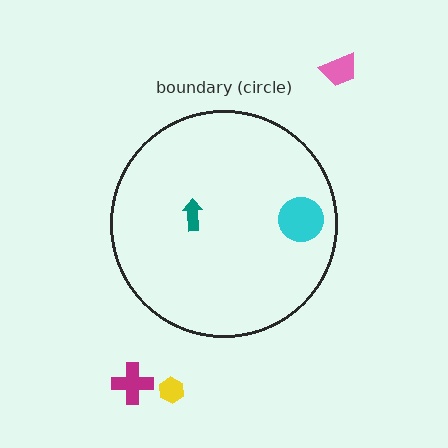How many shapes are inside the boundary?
2 inside, 3 outside.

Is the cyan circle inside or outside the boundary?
Inside.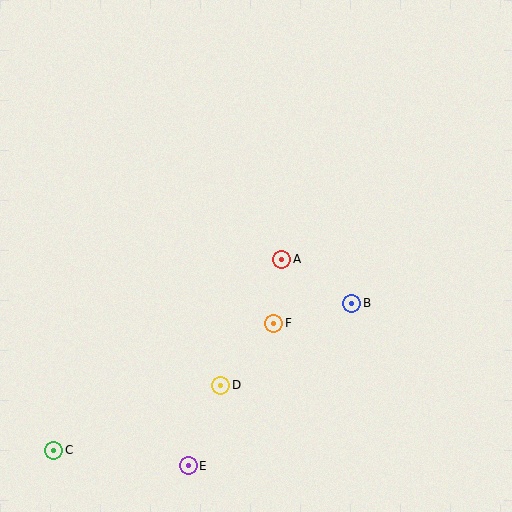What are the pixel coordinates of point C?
Point C is at (54, 450).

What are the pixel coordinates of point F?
Point F is at (274, 323).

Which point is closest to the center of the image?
Point A at (282, 259) is closest to the center.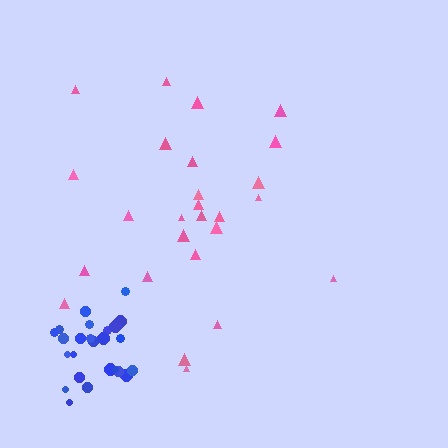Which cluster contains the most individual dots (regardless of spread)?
Pink (26).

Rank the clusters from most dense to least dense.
blue, pink.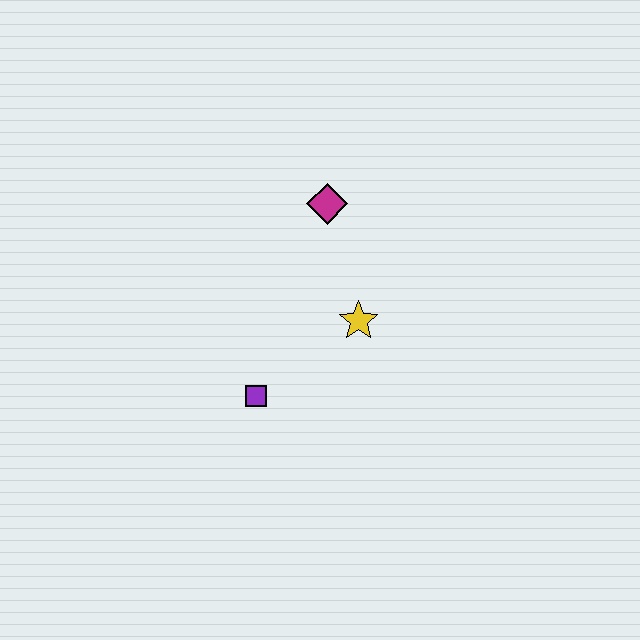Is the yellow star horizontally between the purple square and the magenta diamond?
No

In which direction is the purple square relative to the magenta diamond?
The purple square is below the magenta diamond.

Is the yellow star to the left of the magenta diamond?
No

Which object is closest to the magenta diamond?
The yellow star is closest to the magenta diamond.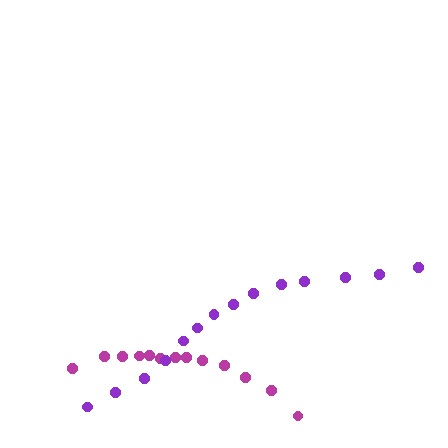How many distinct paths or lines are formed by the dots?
There are 2 distinct paths.